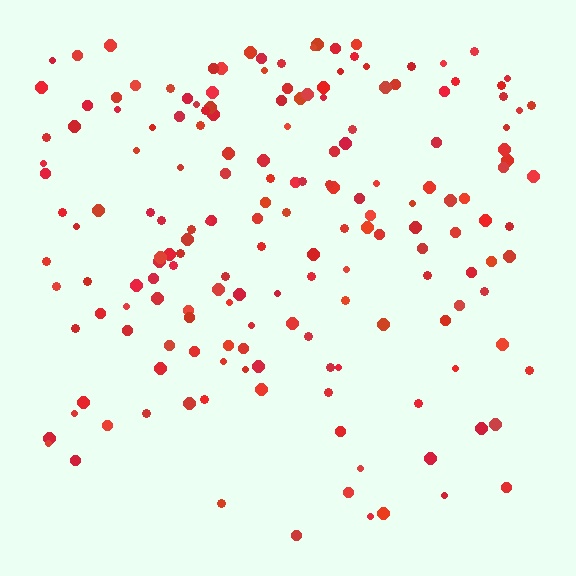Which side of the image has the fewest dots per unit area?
The bottom.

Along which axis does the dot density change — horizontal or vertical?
Vertical.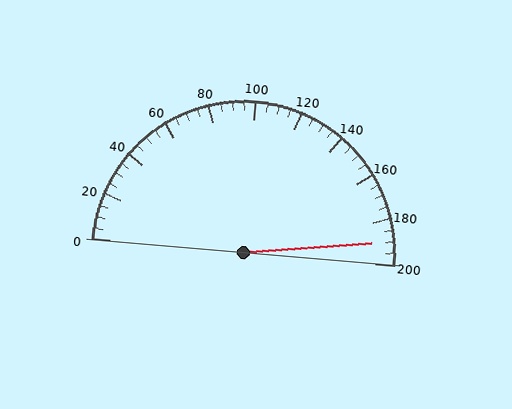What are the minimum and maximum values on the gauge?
The gauge ranges from 0 to 200.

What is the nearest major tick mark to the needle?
The nearest major tick mark is 200.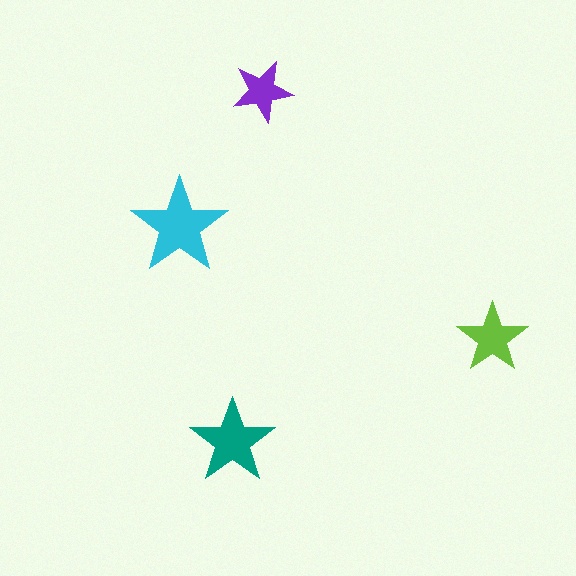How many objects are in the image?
There are 4 objects in the image.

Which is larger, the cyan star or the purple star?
The cyan one.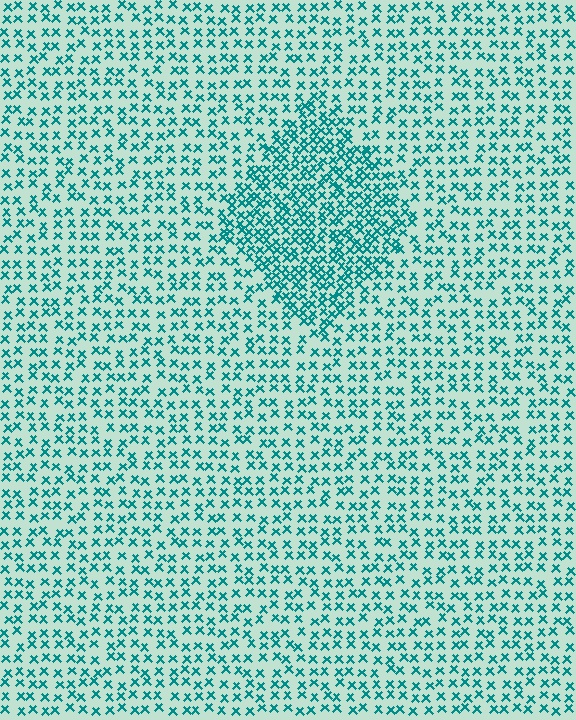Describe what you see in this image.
The image contains small teal elements arranged at two different densities. A diamond-shaped region is visible where the elements are more densely packed than the surrounding area.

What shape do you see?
I see a diamond.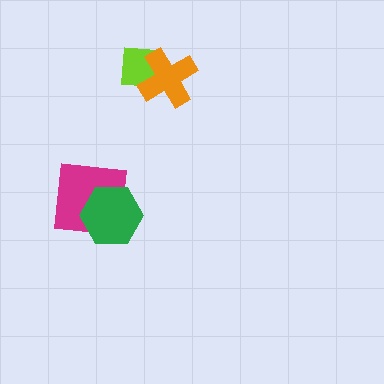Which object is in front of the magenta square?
The green hexagon is in front of the magenta square.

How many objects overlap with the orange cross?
1 object overlaps with the orange cross.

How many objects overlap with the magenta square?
1 object overlaps with the magenta square.